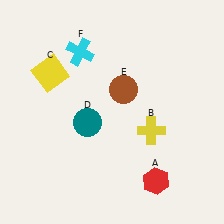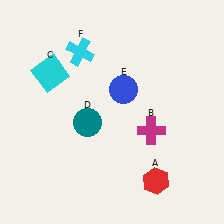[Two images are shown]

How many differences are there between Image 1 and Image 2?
There are 3 differences between the two images.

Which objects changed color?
B changed from yellow to magenta. C changed from yellow to cyan. E changed from brown to blue.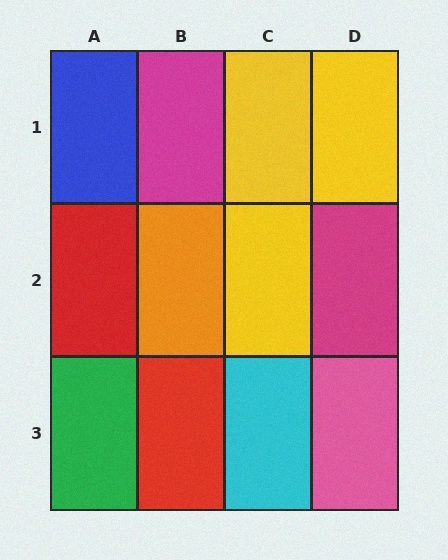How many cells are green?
1 cell is green.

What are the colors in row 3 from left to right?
Green, red, cyan, pink.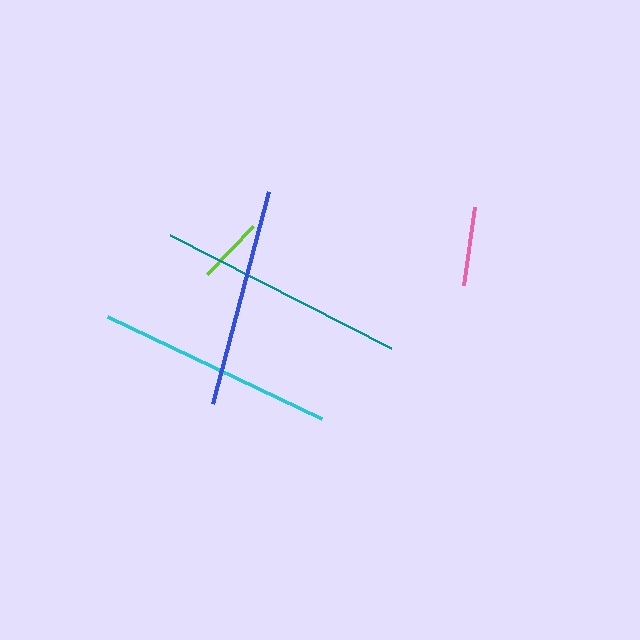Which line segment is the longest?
The teal line is the longest at approximately 249 pixels.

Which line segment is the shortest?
The lime line is the shortest at approximately 66 pixels.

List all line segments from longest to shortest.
From longest to shortest: teal, cyan, blue, pink, lime.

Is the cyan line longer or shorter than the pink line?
The cyan line is longer than the pink line.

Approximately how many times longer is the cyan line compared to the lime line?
The cyan line is approximately 3.6 times the length of the lime line.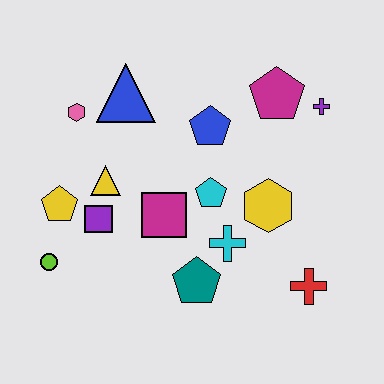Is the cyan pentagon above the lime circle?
Yes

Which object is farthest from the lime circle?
The purple cross is farthest from the lime circle.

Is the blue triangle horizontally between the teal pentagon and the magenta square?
No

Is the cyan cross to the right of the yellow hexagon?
No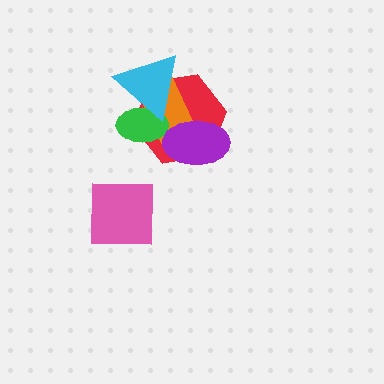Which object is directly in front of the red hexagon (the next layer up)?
The orange rectangle is directly in front of the red hexagon.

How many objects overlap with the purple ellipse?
2 objects overlap with the purple ellipse.